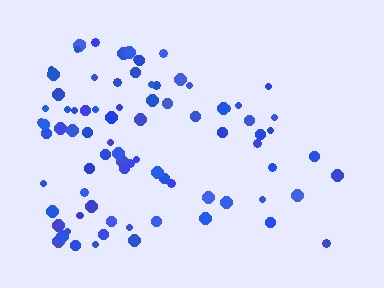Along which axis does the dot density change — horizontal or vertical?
Horizontal.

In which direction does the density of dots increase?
From right to left, with the left side densest.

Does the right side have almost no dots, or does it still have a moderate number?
Still a moderate number, just noticeably fewer than the left.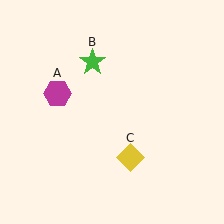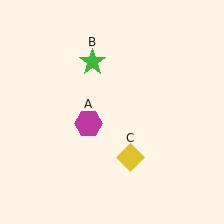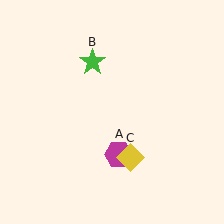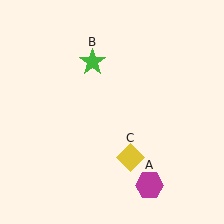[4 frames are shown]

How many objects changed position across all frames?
1 object changed position: magenta hexagon (object A).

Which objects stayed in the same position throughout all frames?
Green star (object B) and yellow diamond (object C) remained stationary.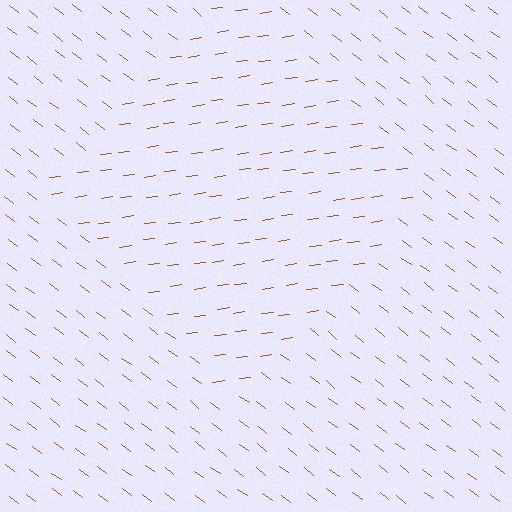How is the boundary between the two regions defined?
The boundary is defined purely by a change in line orientation (approximately 45 degrees difference). All lines are the same color and thickness.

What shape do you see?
I see a diamond.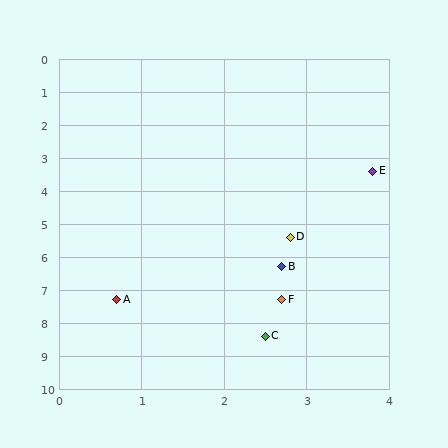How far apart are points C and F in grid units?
Points C and F are about 1.1 grid units apart.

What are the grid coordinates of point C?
Point C is at approximately (2.5, 8.4).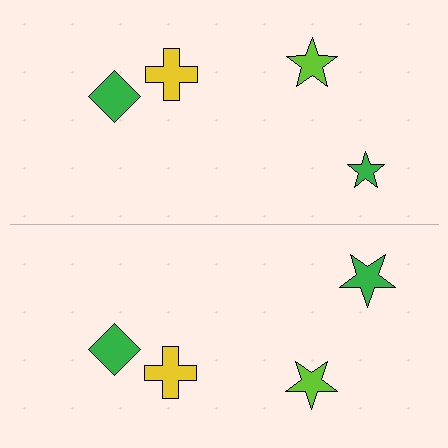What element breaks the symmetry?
The green star on the bottom side has a different size than its mirror counterpart.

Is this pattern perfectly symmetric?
No, the pattern is not perfectly symmetric. The green star on the bottom side has a different size than its mirror counterpart.